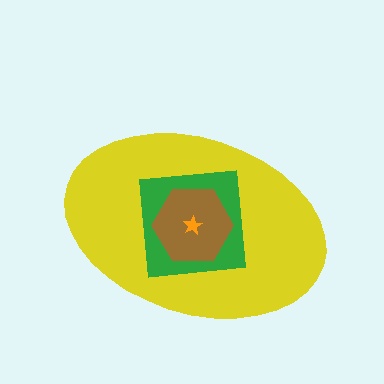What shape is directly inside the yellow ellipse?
The green square.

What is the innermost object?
The orange star.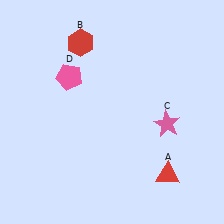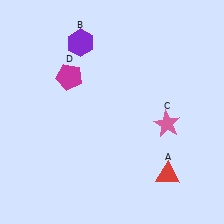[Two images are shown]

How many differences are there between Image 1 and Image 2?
There are 2 differences between the two images.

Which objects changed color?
B changed from red to purple. D changed from pink to magenta.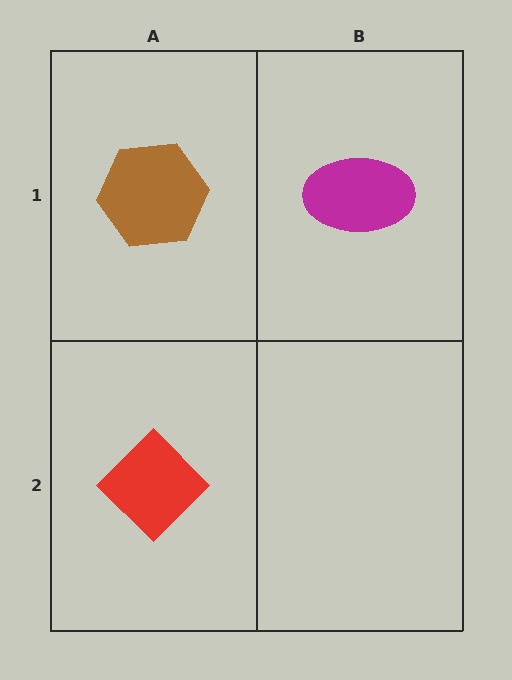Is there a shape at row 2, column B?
No, that cell is empty.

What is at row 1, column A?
A brown hexagon.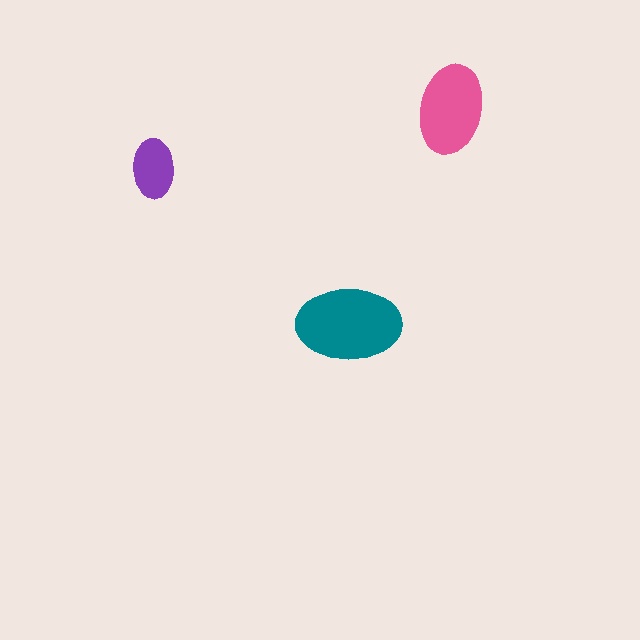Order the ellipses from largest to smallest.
the teal one, the pink one, the purple one.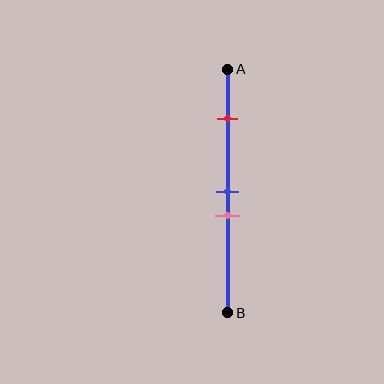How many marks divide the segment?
There are 3 marks dividing the segment.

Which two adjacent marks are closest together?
The blue and pink marks are the closest adjacent pair.